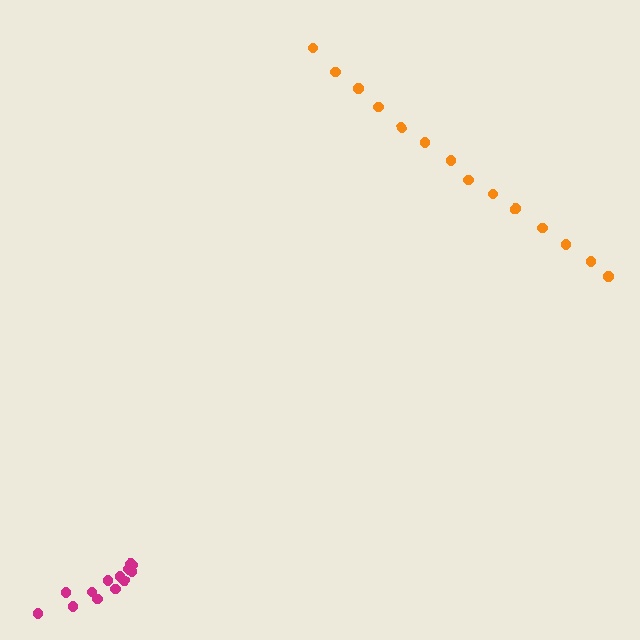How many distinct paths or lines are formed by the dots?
There are 2 distinct paths.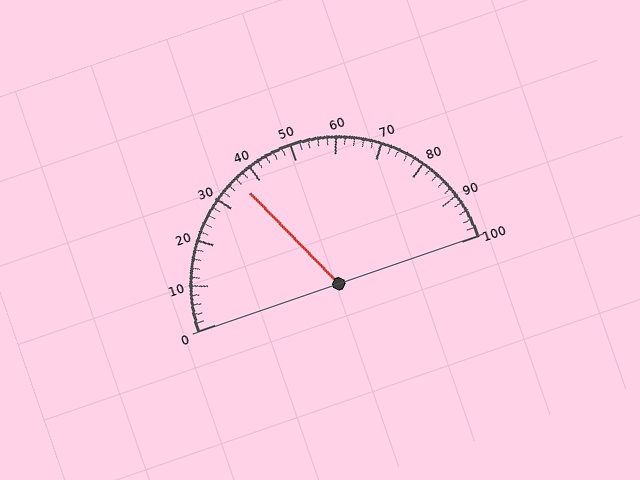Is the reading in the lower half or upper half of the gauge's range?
The reading is in the lower half of the range (0 to 100).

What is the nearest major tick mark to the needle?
The nearest major tick mark is 40.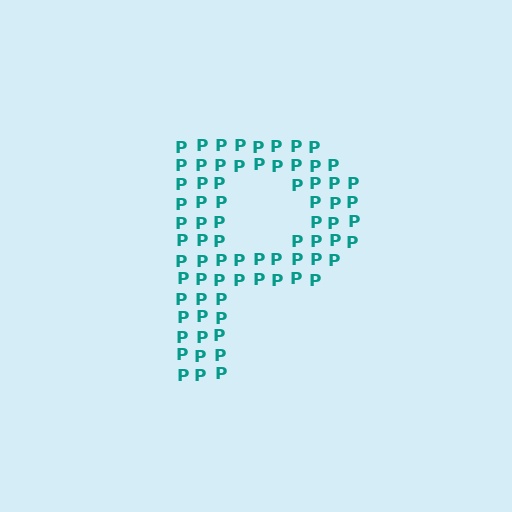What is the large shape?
The large shape is the letter P.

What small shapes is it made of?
It is made of small letter P's.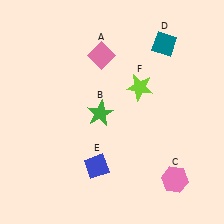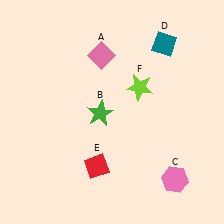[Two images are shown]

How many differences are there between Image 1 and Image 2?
There is 1 difference between the two images.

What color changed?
The diamond (E) changed from blue in Image 1 to red in Image 2.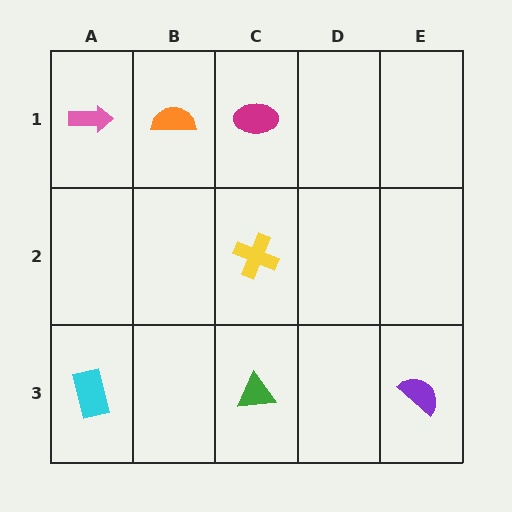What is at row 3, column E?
A purple semicircle.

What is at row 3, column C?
A green triangle.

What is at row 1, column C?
A magenta ellipse.